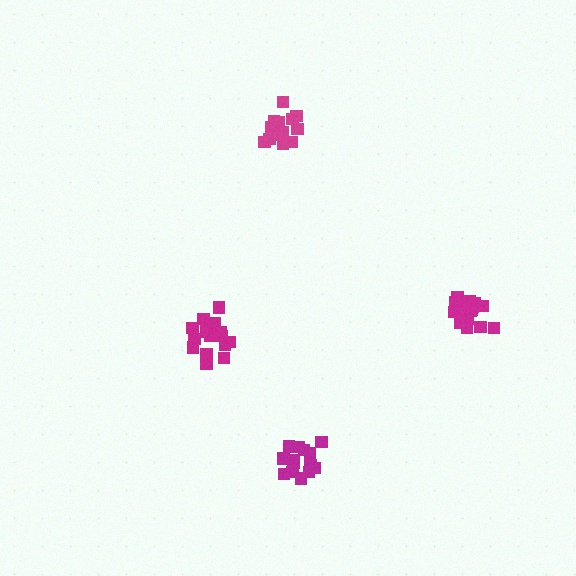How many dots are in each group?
Group 1: 16 dots, Group 2: 15 dots, Group 3: 16 dots, Group 4: 16 dots (63 total).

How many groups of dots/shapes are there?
There are 4 groups.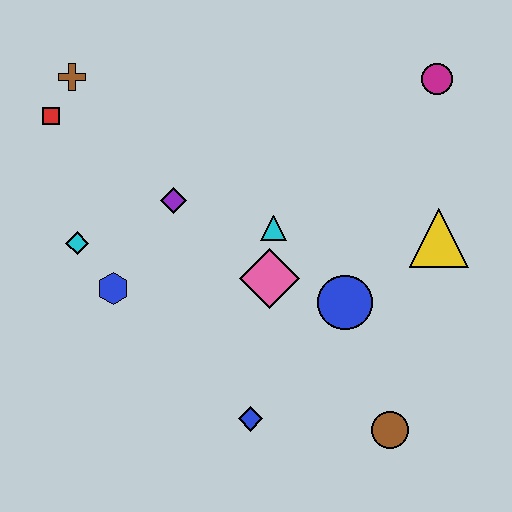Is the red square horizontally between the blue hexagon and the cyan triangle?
No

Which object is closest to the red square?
The brown cross is closest to the red square.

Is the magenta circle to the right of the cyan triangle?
Yes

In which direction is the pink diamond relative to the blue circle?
The pink diamond is to the left of the blue circle.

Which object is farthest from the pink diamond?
The brown cross is farthest from the pink diamond.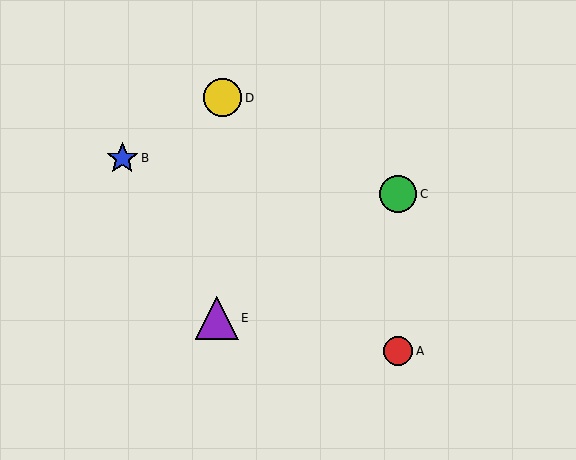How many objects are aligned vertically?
2 objects (A, C) are aligned vertically.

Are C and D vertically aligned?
No, C is at x≈398 and D is at x≈223.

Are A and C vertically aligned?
Yes, both are at x≈398.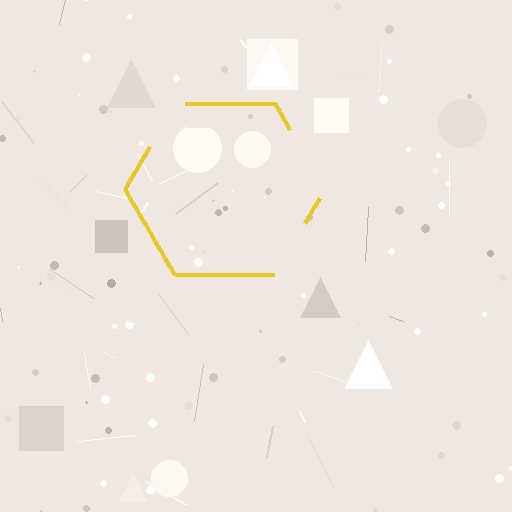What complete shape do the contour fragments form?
The contour fragments form a hexagon.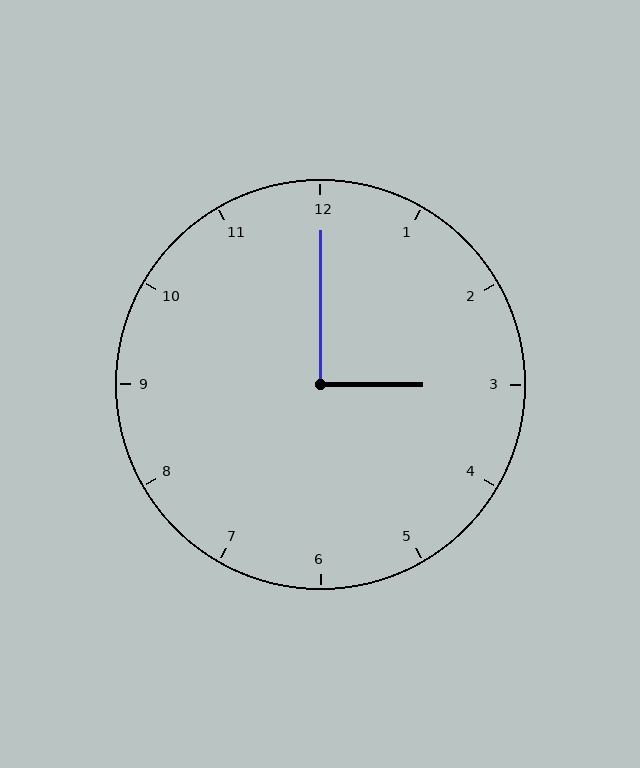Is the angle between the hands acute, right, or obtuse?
It is right.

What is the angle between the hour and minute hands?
Approximately 90 degrees.